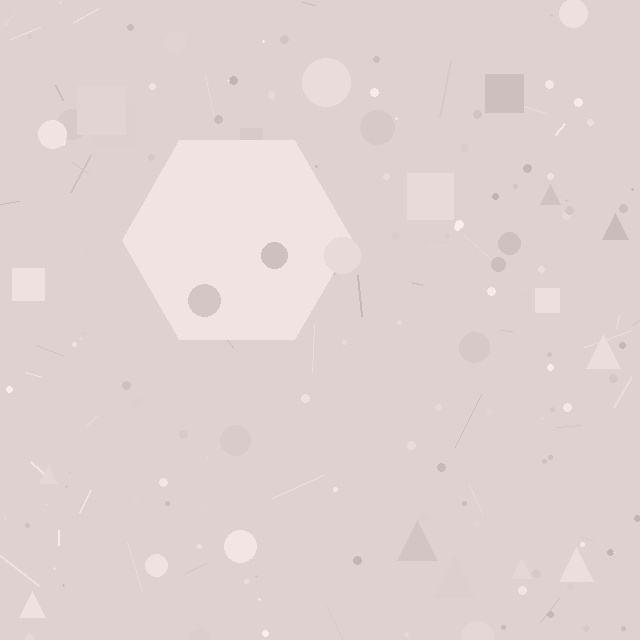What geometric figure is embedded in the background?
A hexagon is embedded in the background.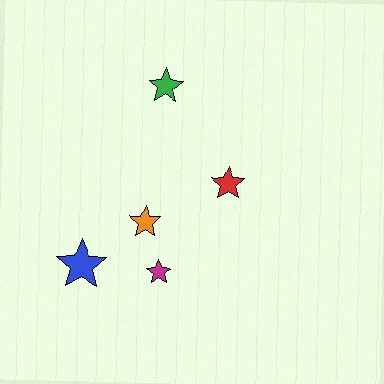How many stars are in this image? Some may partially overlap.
There are 5 stars.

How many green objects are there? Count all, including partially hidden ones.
There is 1 green object.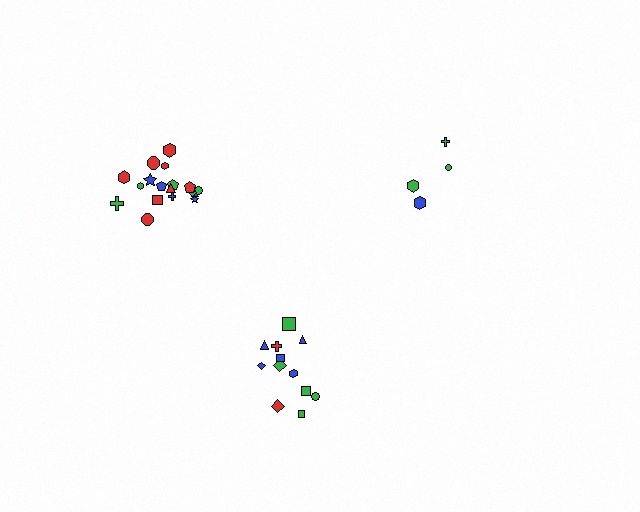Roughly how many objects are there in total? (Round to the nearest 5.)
Roughly 35 objects in total.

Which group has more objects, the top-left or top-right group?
The top-left group.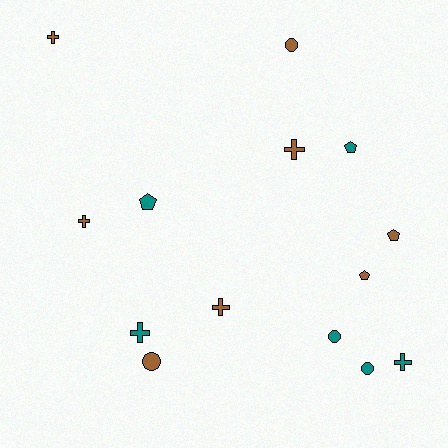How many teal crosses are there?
There are 2 teal crosses.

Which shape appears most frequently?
Cross, with 6 objects.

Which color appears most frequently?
Brown, with 8 objects.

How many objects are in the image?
There are 14 objects.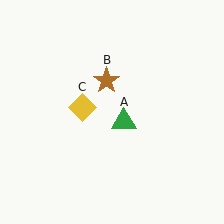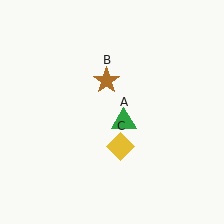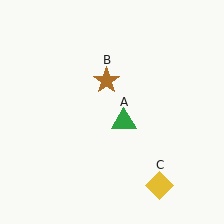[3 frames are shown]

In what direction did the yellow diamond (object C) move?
The yellow diamond (object C) moved down and to the right.